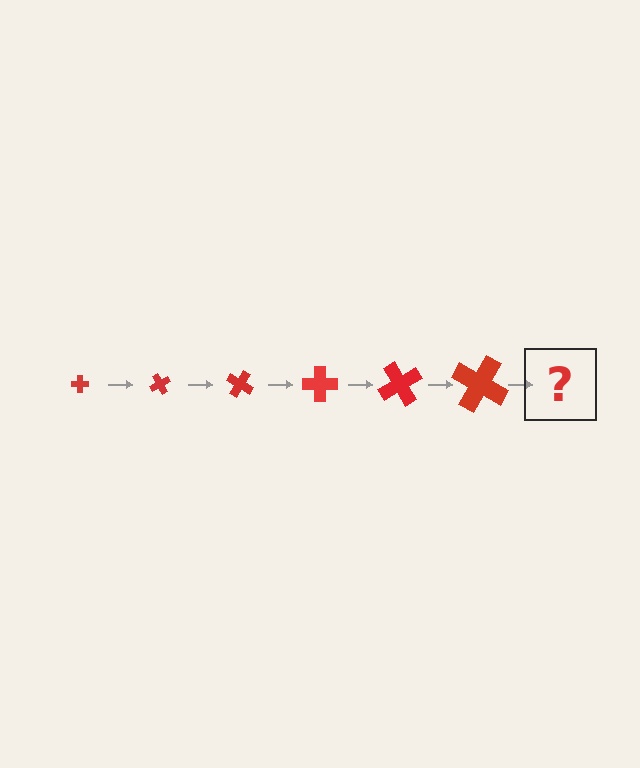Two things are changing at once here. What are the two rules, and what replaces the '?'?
The two rules are that the cross grows larger each step and it rotates 60 degrees each step. The '?' should be a cross, larger than the previous one and rotated 360 degrees from the start.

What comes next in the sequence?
The next element should be a cross, larger than the previous one and rotated 360 degrees from the start.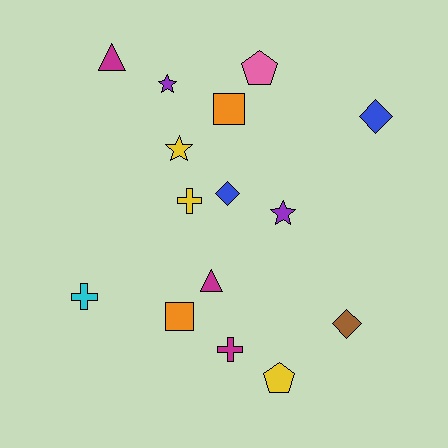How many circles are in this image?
There are no circles.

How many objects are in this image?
There are 15 objects.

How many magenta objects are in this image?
There are 3 magenta objects.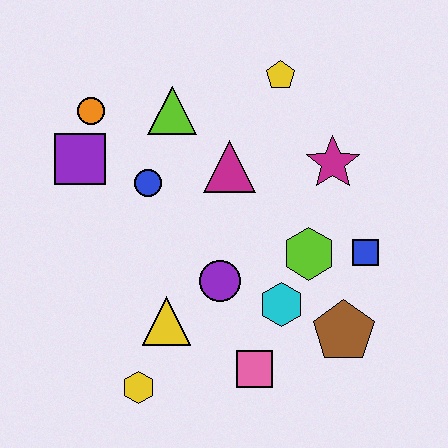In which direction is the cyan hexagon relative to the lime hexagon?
The cyan hexagon is below the lime hexagon.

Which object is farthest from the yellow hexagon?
The yellow pentagon is farthest from the yellow hexagon.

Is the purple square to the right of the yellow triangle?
No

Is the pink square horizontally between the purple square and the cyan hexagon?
Yes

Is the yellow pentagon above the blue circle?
Yes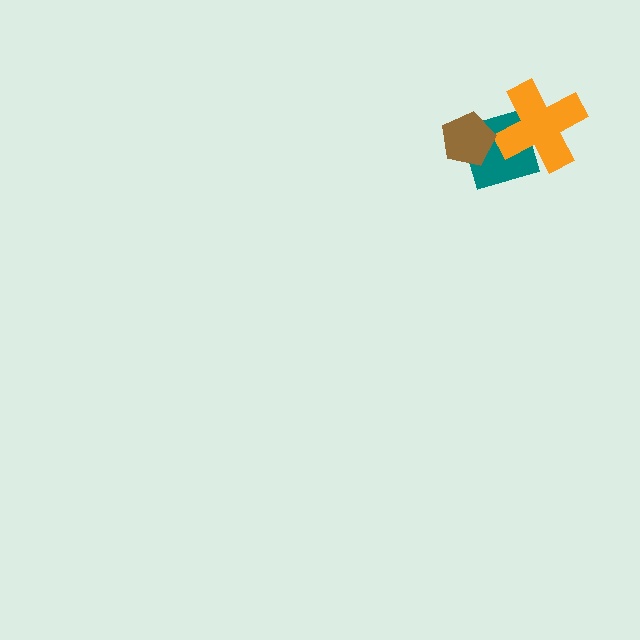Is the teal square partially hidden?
Yes, it is partially covered by another shape.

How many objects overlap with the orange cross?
1 object overlaps with the orange cross.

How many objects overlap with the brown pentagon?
1 object overlaps with the brown pentagon.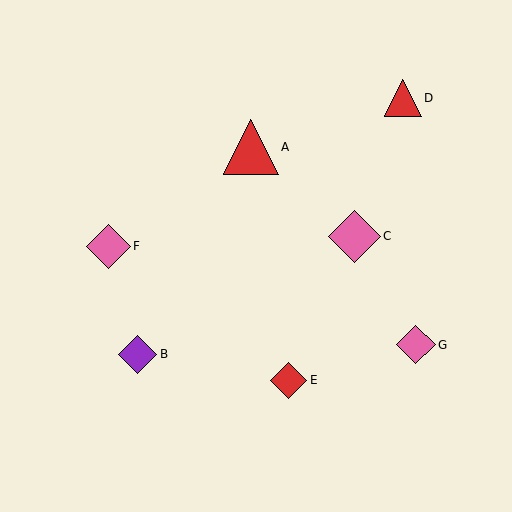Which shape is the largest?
The red triangle (labeled A) is the largest.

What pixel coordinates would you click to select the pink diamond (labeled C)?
Click at (354, 236) to select the pink diamond C.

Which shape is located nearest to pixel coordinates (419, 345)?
The pink diamond (labeled G) at (416, 345) is nearest to that location.